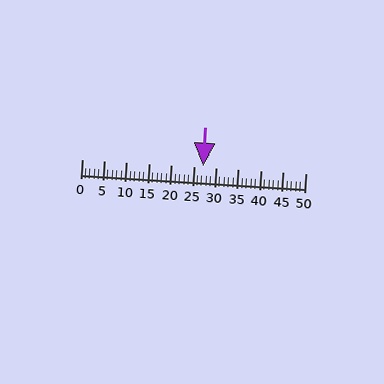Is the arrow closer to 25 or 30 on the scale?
The arrow is closer to 25.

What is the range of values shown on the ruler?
The ruler shows values from 0 to 50.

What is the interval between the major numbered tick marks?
The major tick marks are spaced 5 units apart.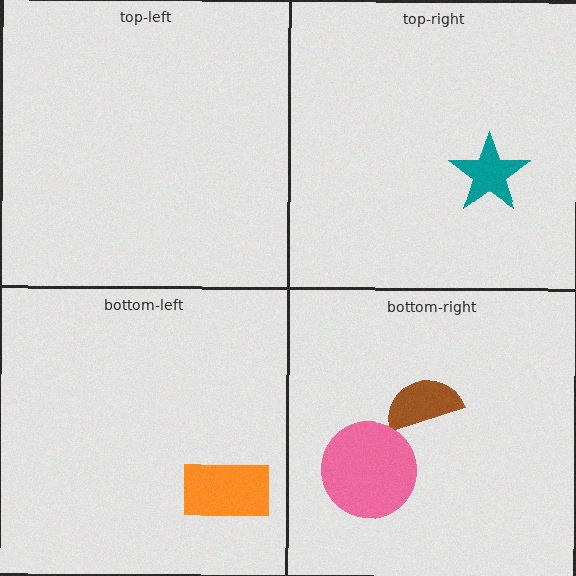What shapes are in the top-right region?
The teal star.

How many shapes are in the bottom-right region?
2.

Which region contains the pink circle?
The bottom-right region.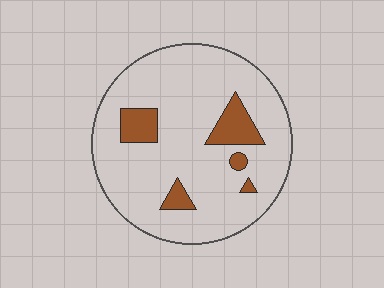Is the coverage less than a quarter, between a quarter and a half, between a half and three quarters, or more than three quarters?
Less than a quarter.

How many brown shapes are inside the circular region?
5.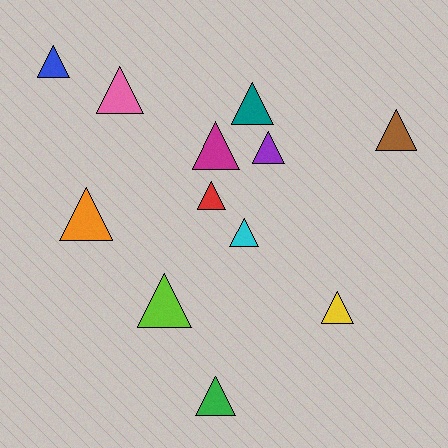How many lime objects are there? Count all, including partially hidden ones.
There is 1 lime object.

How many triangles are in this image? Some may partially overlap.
There are 12 triangles.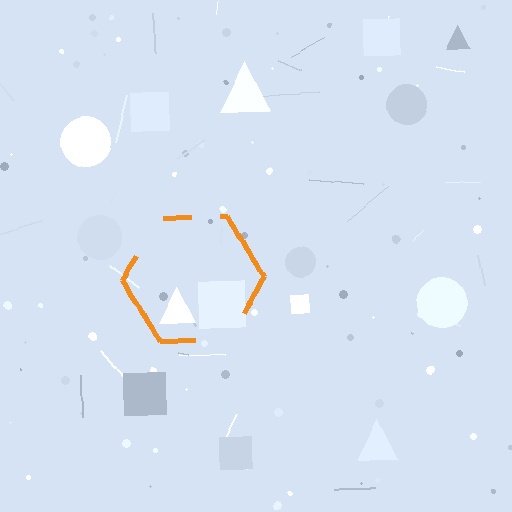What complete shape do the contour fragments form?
The contour fragments form a hexagon.